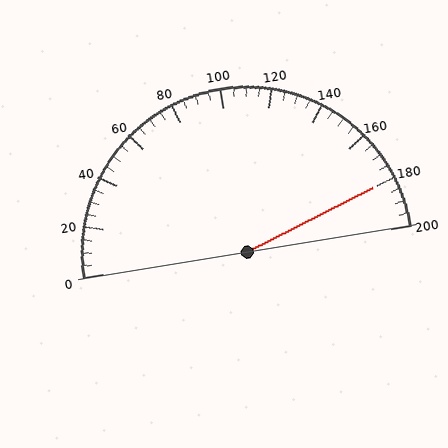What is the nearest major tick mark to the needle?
The nearest major tick mark is 180.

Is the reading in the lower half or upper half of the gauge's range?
The reading is in the upper half of the range (0 to 200).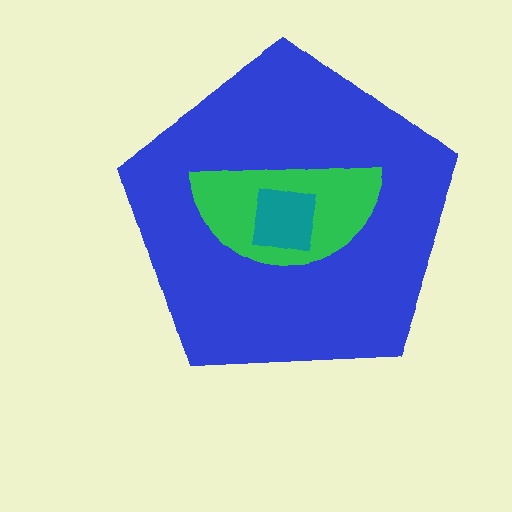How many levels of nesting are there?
3.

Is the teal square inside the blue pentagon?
Yes.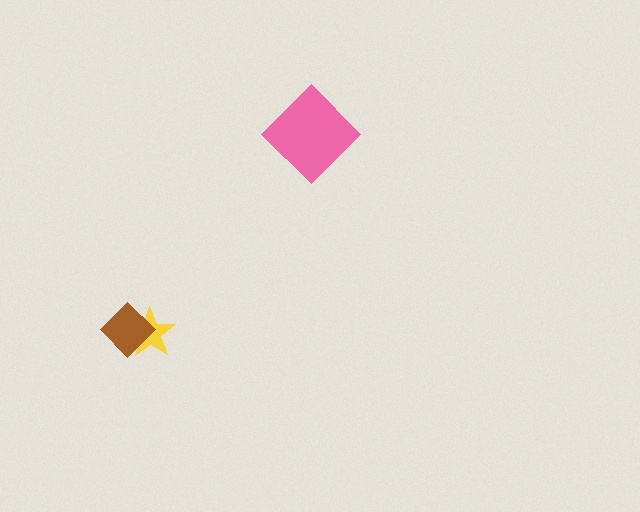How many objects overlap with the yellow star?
1 object overlaps with the yellow star.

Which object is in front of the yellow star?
The brown diamond is in front of the yellow star.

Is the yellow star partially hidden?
Yes, it is partially covered by another shape.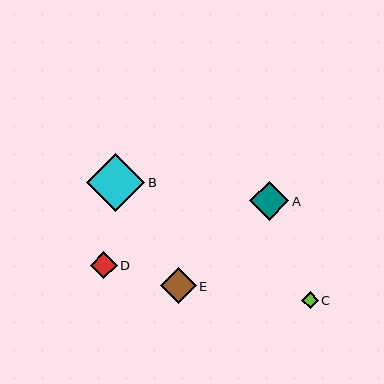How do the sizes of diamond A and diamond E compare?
Diamond A and diamond E are approximately the same size.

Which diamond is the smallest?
Diamond C is the smallest with a size of approximately 17 pixels.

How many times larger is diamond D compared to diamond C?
Diamond D is approximately 1.6 times the size of diamond C.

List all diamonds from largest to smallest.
From largest to smallest: B, A, E, D, C.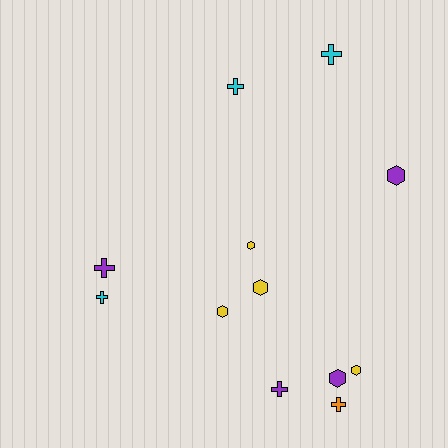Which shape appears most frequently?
Hexagon, with 6 objects.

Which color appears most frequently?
Purple, with 4 objects.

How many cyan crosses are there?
There are 3 cyan crosses.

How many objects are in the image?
There are 12 objects.